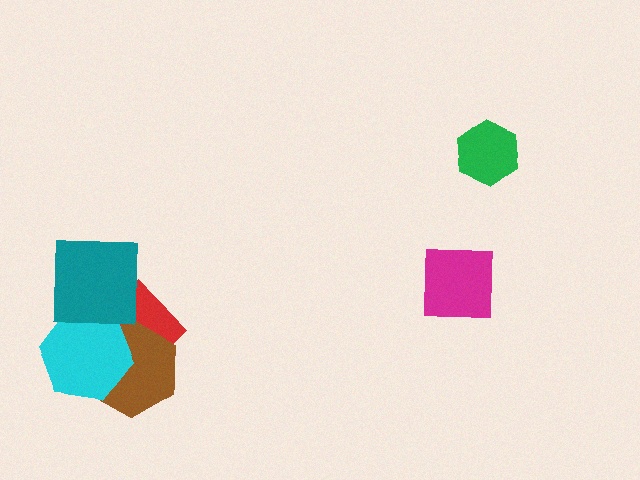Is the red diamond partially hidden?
Yes, it is partially covered by another shape.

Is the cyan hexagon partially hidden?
Yes, it is partially covered by another shape.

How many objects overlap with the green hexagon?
0 objects overlap with the green hexagon.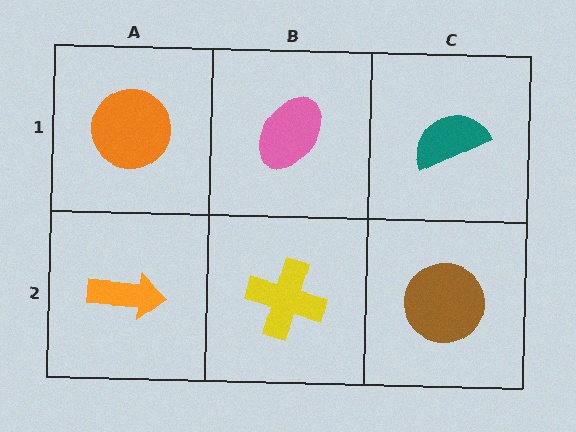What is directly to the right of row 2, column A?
A yellow cross.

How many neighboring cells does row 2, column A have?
2.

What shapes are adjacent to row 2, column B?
A pink ellipse (row 1, column B), an orange arrow (row 2, column A), a brown circle (row 2, column C).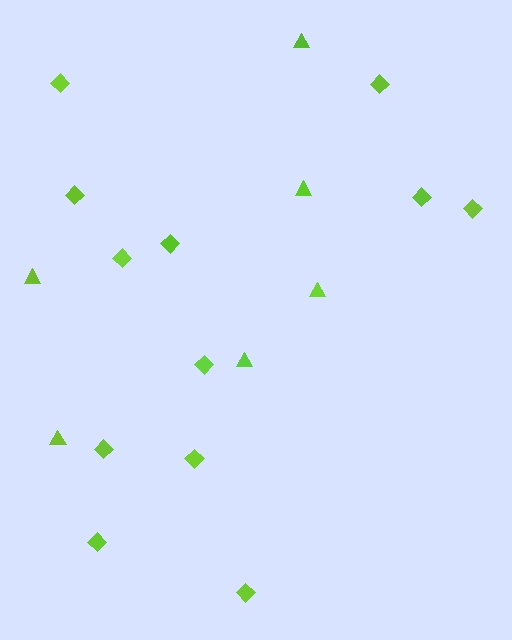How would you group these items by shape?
There are 2 groups: one group of triangles (6) and one group of diamonds (12).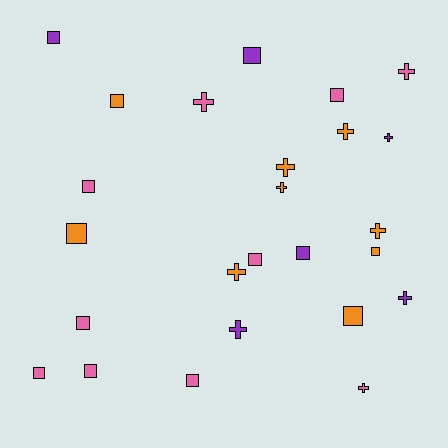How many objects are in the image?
There are 25 objects.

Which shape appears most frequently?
Square, with 14 objects.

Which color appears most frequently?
Pink, with 10 objects.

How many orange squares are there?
There are 4 orange squares.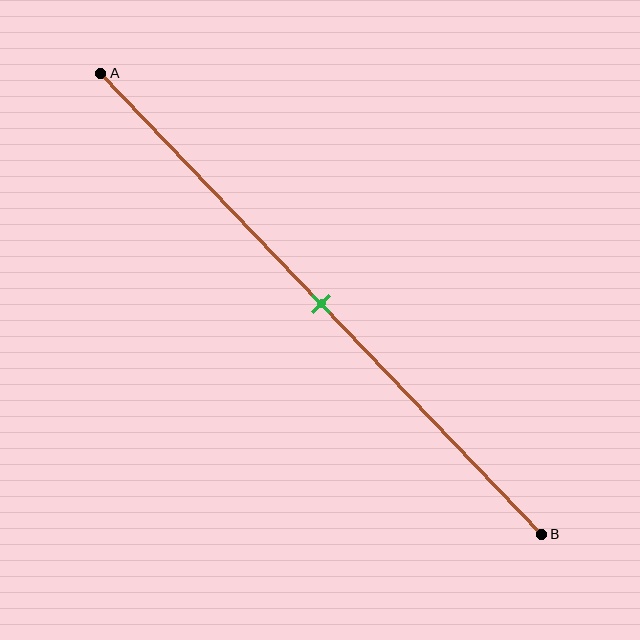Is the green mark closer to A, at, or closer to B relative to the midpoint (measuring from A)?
The green mark is approximately at the midpoint of segment AB.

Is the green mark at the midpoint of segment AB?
Yes, the mark is approximately at the midpoint.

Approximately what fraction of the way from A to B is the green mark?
The green mark is approximately 50% of the way from A to B.